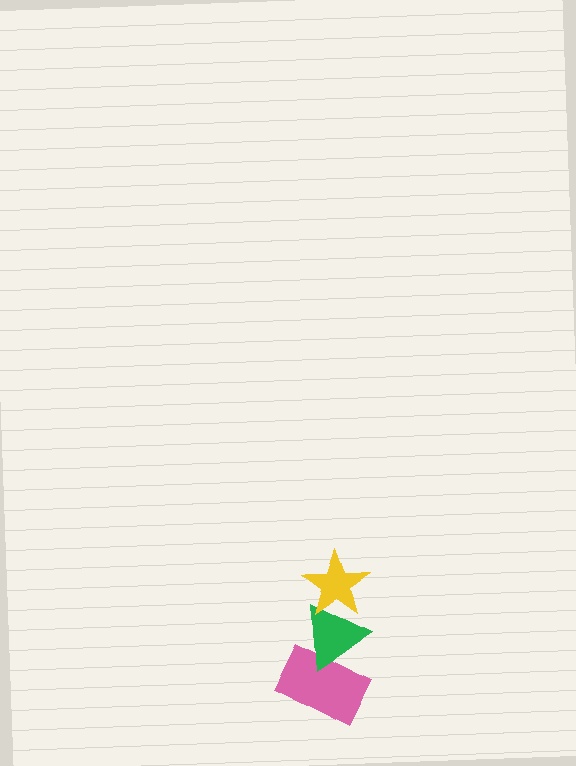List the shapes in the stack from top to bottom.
From top to bottom: the yellow star, the green triangle, the pink rectangle.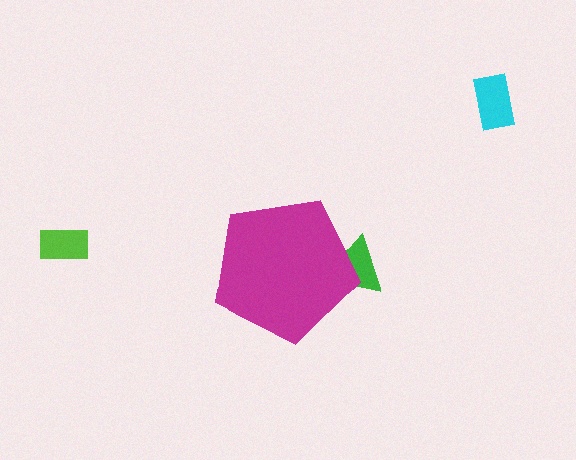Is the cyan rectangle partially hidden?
No, the cyan rectangle is fully visible.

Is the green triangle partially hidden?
Yes, the green triangle is partially hidden behind the magenta pentagon.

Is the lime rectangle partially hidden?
No, the lime rectangle is fully visible.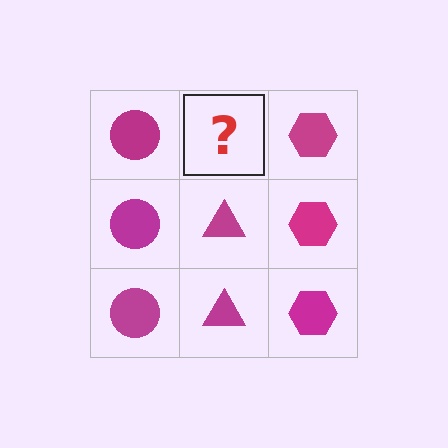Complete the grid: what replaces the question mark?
The question mark should be replaced with a magenta triangle.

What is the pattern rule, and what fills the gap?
The rule is that each column has a consistent shape. The gap should be filled with a magenta triangle.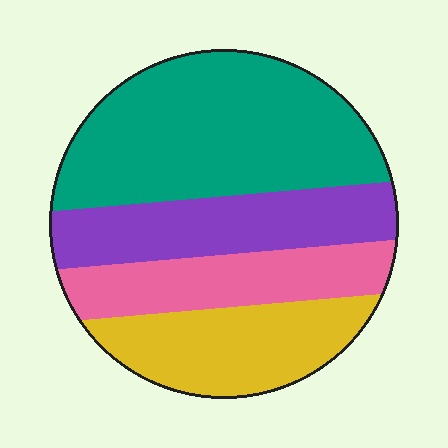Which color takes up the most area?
Teal, at roughly 40%.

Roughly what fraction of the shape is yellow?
Yellow takes up about one fifth (1/5) of the shape.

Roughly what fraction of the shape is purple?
Purple covers around 20% of the shape.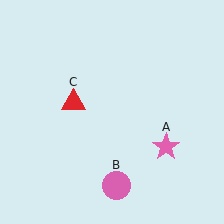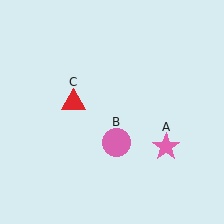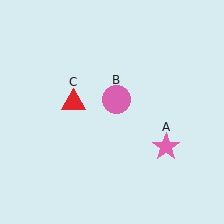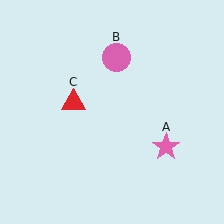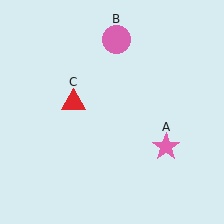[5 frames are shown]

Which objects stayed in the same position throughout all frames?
Pink star (object A) and red triangle (object C) remained stationary.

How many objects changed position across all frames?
1 object changed position: pink circle (object B).